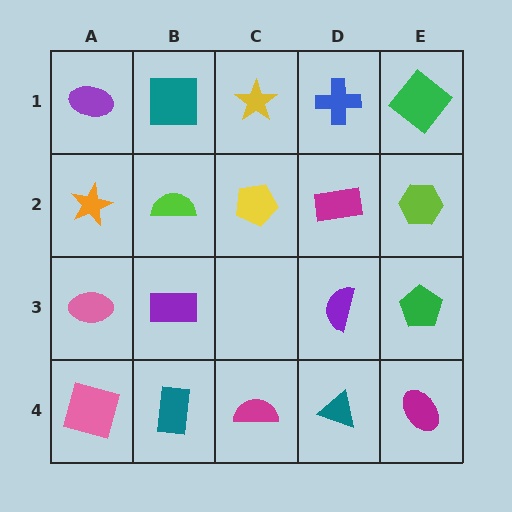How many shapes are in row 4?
5 shapes.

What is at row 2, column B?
A lime semicircle.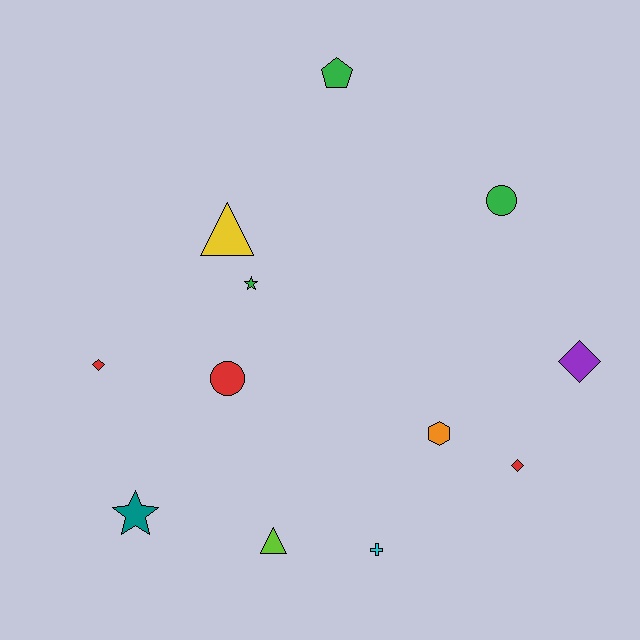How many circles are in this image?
There are 2 circles.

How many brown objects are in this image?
There are no brown objects.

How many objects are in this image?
There are 12 objects.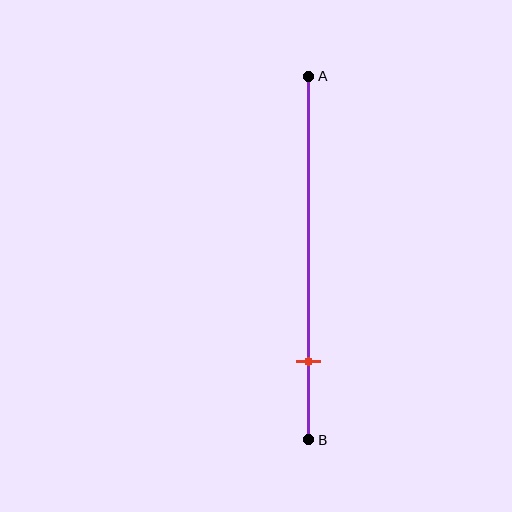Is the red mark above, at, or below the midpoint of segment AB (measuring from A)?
The red mark is below the midpoint of segment AB.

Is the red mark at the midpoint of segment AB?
No, the mark is at about 80% from A, not at the 50% midpoint.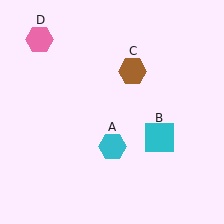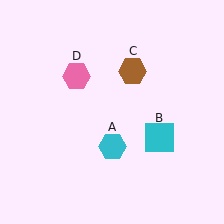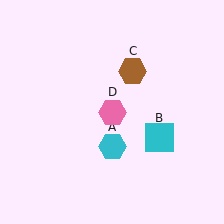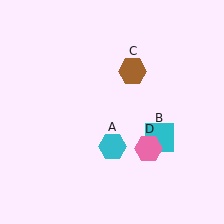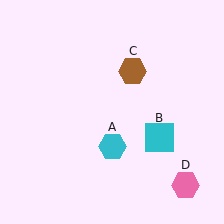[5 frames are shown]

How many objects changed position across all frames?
1 object changed position: pink hexagon (object D).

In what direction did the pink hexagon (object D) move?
The pink hexagon (object D) moved down and to the right.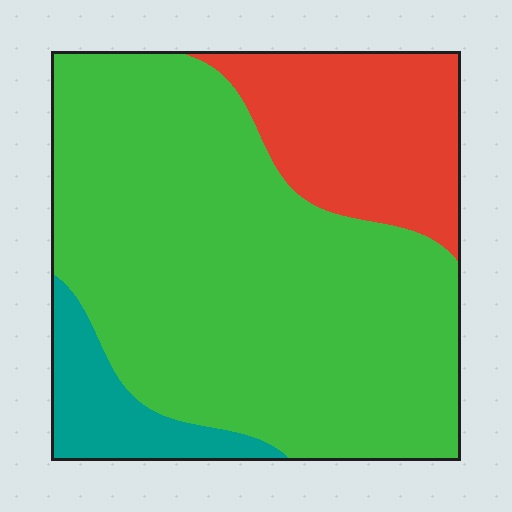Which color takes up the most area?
Green, at roughly 70%.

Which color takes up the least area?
Teal, at roughly 10%.